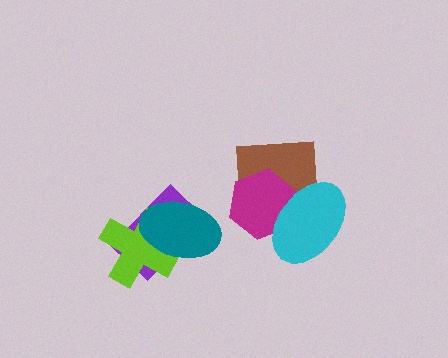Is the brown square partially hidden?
Yes, it is partially covered by another shape.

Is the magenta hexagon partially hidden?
Yes, it is partially covered by another shape.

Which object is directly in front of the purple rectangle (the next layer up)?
The lime cross is directly in front of the purple rectangle.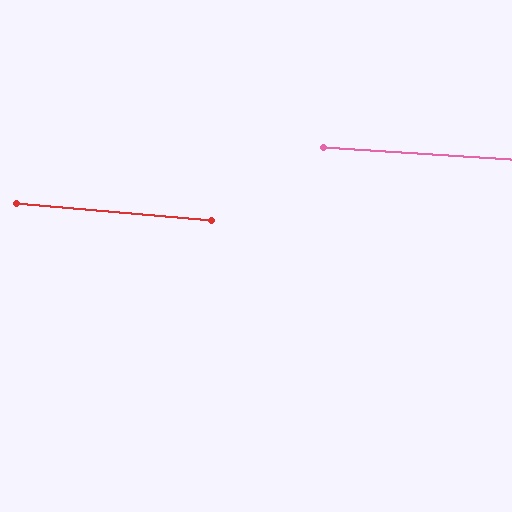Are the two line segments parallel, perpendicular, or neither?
Parallel — their directions differ by only 1.6°.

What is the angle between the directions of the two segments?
Approximately 2 degrees.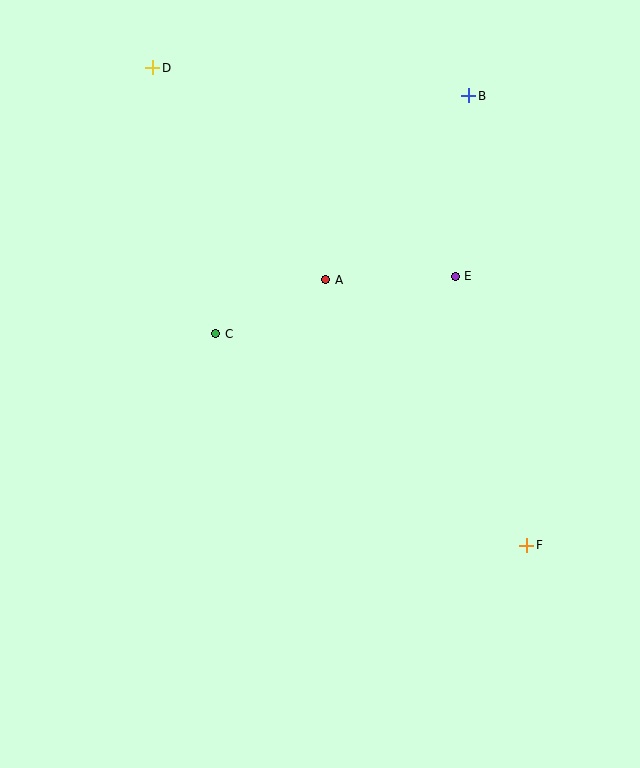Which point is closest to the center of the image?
Point A at (326, 280) is closest to the center.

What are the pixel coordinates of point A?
Point A is at (326, 280).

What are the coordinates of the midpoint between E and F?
The midpoint between E and F is at (491, 411).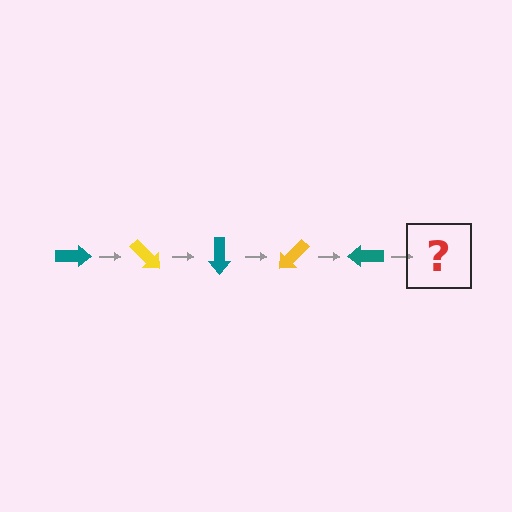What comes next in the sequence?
The next element should be a yellow arrow, rotated 225 degrees from the start.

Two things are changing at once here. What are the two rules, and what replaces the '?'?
The two rules are that it rotates 45 degrees each step and the color cycles through teal and yellow. The '?' should be a yellow arrow, rotated 225 degrees from the start.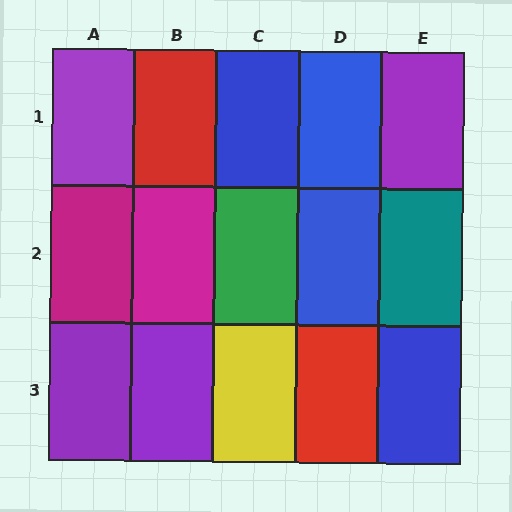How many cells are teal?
1 cell is teal.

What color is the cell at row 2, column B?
Magenta.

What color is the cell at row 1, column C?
Blue.